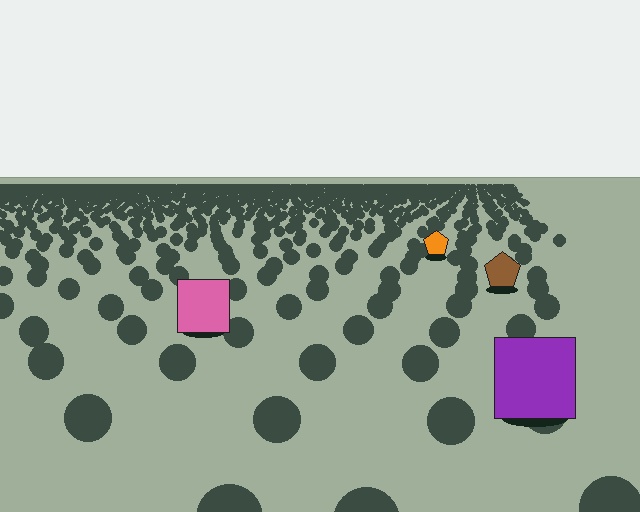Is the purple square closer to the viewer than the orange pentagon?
Yes. The purple square is closer — you can tell from the texture gradient: the ground texture is coarser near it.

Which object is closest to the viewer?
The purple square is closest. The texture marks near it are larger and more spread out.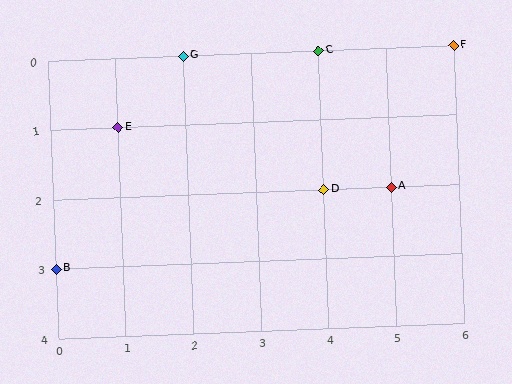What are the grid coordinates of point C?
Point C is at grid coordinates (4, 0).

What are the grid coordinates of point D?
Point D is at grid coordinates (4, 2).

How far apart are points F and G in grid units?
Points F and G are 4 columns apart.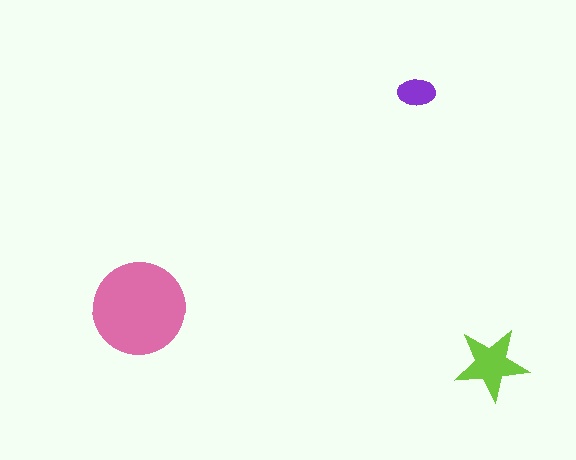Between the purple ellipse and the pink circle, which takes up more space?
The pink circle.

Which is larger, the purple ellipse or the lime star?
The lime star.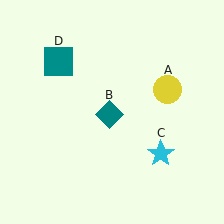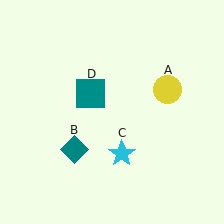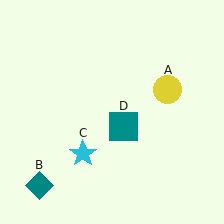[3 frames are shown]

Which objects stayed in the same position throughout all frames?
Yellow circle (object A) remained stationary.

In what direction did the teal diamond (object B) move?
The teal diamond (object B) moved down and to the left.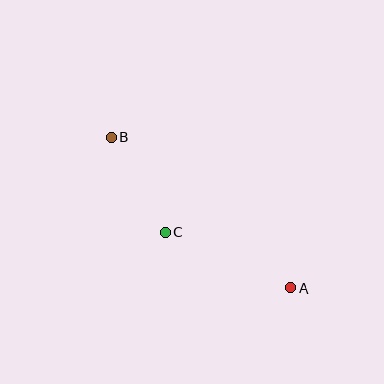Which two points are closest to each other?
Points B and C are closest to each other.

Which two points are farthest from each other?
Points A and B are farthest from each other.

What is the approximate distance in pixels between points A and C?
The distance between A and C is approximately 137 pixels.